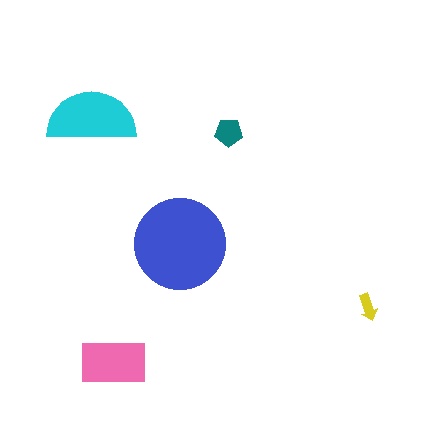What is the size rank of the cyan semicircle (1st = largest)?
2nd.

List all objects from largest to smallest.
The blue circle, the cyan semicircle, the pink rectangle, the teal pentagon, the yellow arrow.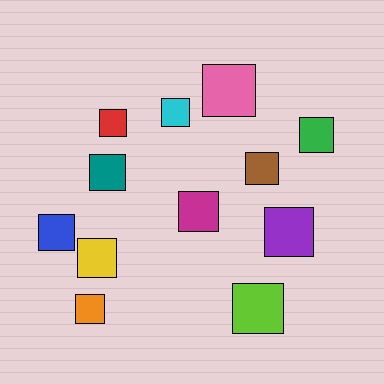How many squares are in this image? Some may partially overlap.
There are 12 squares.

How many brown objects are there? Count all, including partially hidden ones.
There is 1 brown object.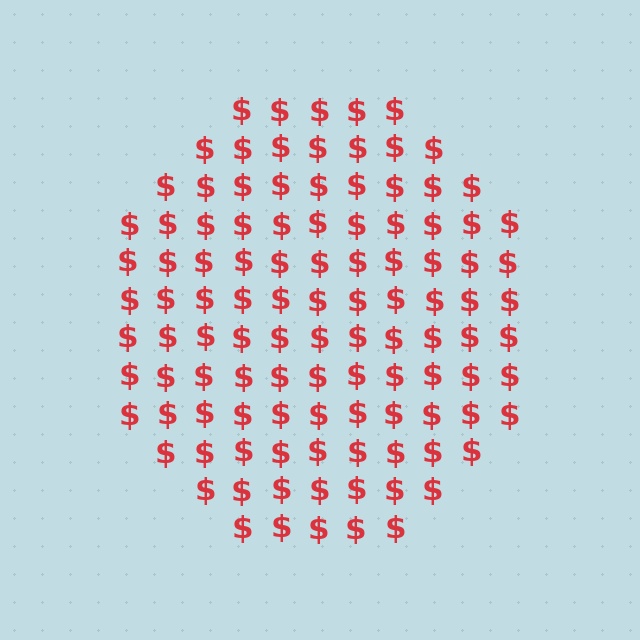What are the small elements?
The small elements are dollar signs.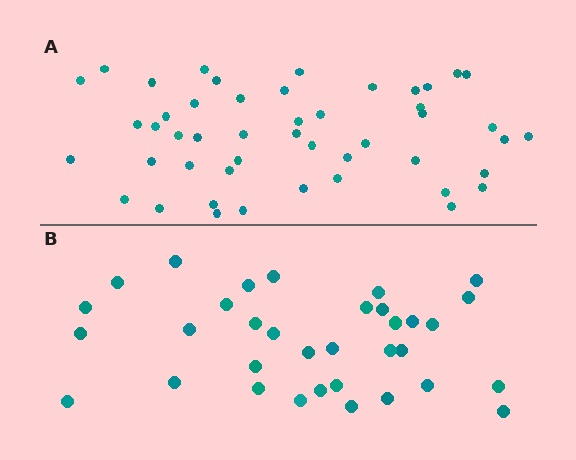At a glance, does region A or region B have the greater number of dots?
Region A (the top region) has more dots.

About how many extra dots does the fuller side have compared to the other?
Region A has approximately 15 more dots than region B.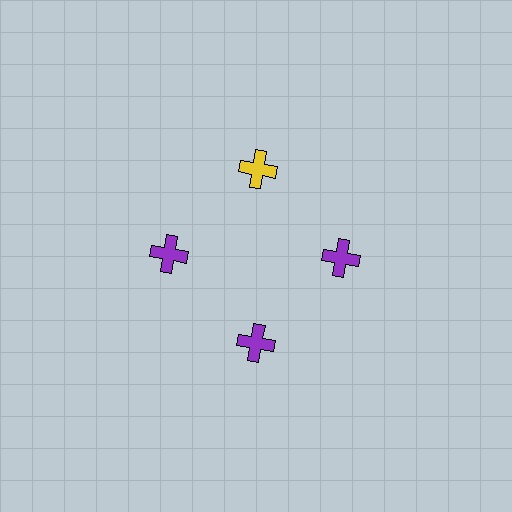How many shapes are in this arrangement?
There are 4 shapes arranged in a ring pattern.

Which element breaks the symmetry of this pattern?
The yellow cross at roughly the 12 o'clock position breaks the symmetry. All other shapes are purple crosses.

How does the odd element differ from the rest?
It has a different color: yellow instead of purple.